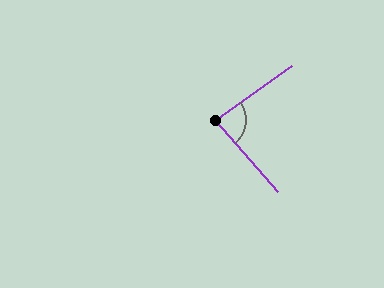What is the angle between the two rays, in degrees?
Approximately 85 degrees.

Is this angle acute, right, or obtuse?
It is acute.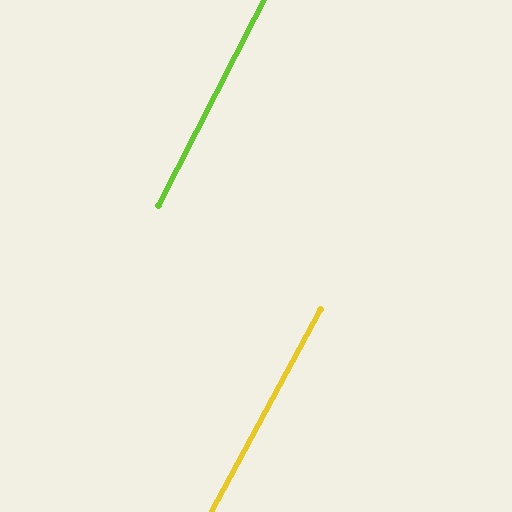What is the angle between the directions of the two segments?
Approximately 1 degree.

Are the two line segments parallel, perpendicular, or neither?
Parallel — their directions differ by only 1.2°.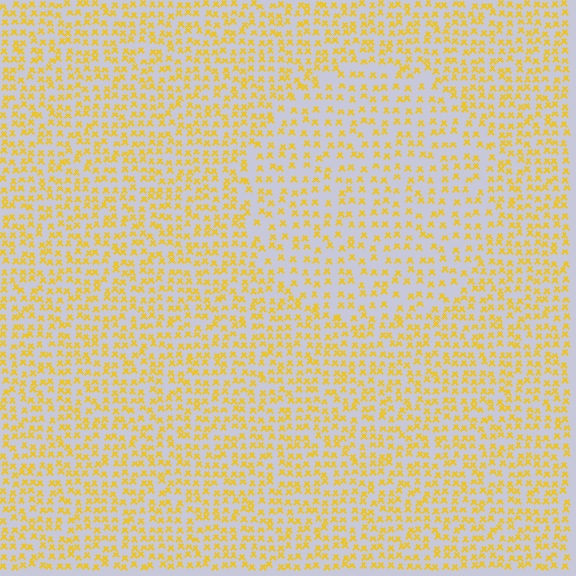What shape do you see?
I see a circle.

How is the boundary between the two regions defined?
The boundary is defined by a change in element density (approximately 1.6x ratio). All elements are the same color, size, and shape.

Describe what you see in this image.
The image contains small yellow elements arranged at two different densities. A circle-shaped region is visible where the elements are less densely packed than the surrounding area.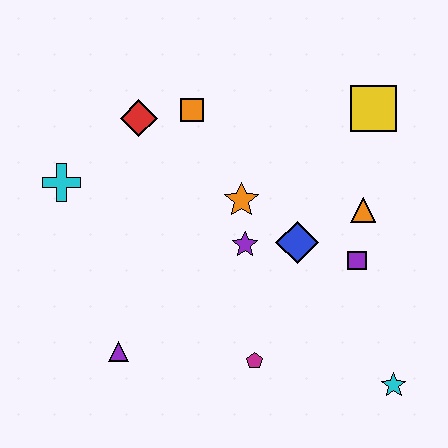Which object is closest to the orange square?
The red diamond is closest to the orange square.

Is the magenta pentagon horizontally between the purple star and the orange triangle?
Yes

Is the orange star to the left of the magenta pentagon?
Yes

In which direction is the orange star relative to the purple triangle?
The orange star is above the purple triangle.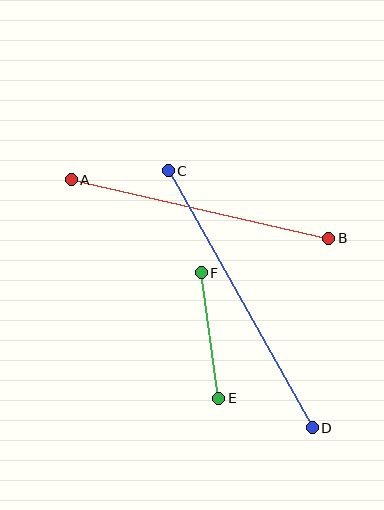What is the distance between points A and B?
The distance is approximately 264 pixels.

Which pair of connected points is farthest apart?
Points C and D are farthest apart.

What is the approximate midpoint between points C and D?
The midpoint is at approximately (240, 299) pixels.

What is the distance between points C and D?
The distance is approximately 294 pixels.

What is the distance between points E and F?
The distance is approximately 127 pixels.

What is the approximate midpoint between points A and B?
The midpoint is at approximately (200, 209) pixels.